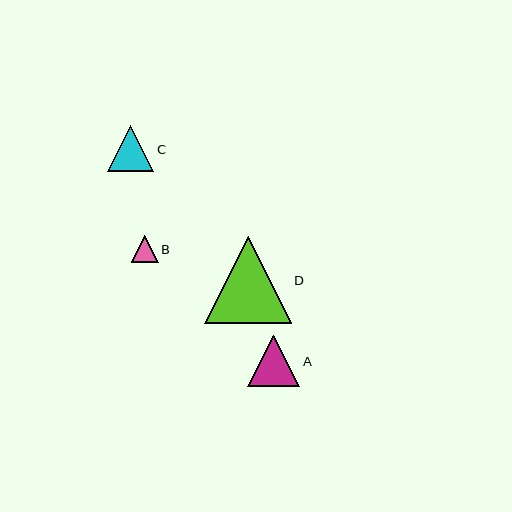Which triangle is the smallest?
Triangle B is the smallest with a size of approximately 27 pixels.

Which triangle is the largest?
Triangle D is the largest with a size of approximately 87 pixels.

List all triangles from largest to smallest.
From largest to smallest: D, A, C, B.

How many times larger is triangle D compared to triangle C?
Triangle D is approximately 1.9 times the size of triangle C.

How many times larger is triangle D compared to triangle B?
Triangle D is approximately 3.2 times the size of triangle B.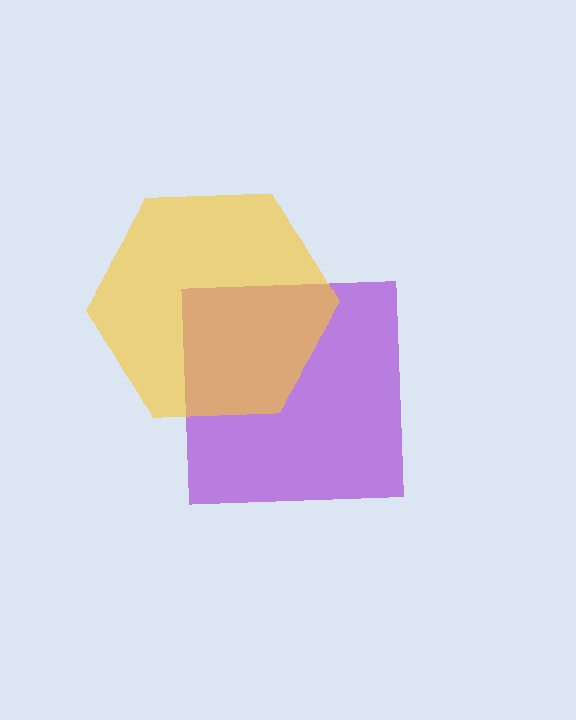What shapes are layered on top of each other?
The layered shapes are: a purple square, a yellow hexagon.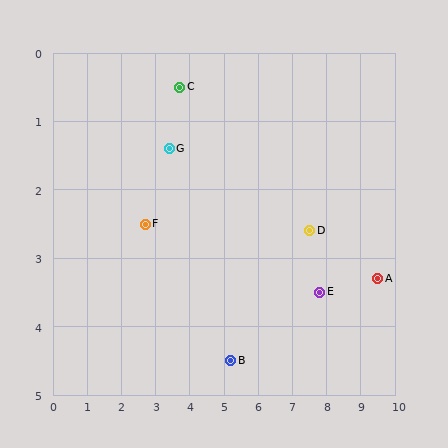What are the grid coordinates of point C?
Point C is at approximately (3.7, 0.5).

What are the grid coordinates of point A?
Point A is at approximately (9.5, 3.3).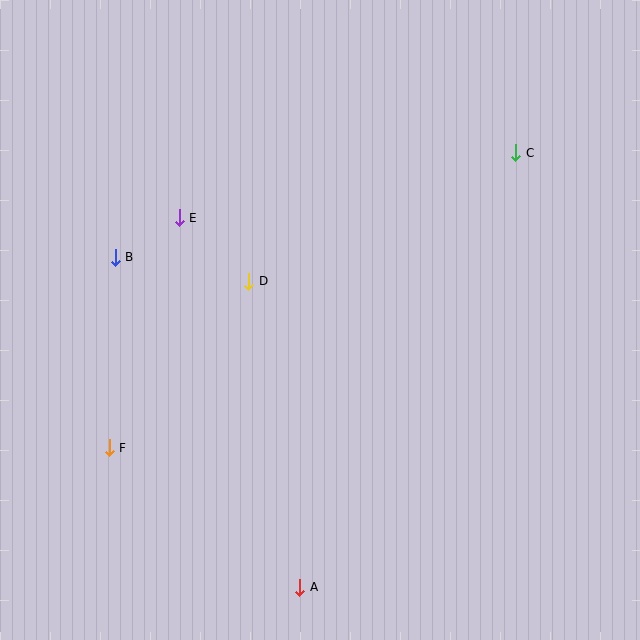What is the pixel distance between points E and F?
The distance between E and F is 240 pixels.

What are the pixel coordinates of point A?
Point A is at (300, 587).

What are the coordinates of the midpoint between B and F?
The midpoint between B and F is at (112, 352).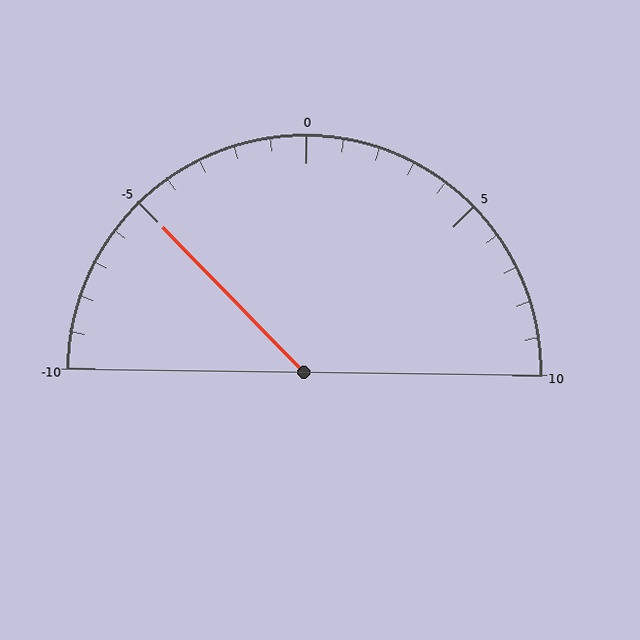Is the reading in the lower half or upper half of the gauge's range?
The reading is in the lower half of the range (-10 to 10).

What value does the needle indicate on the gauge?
The needle indicates approximately -5.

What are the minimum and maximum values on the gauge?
The gauge ranges from -10 to 10.